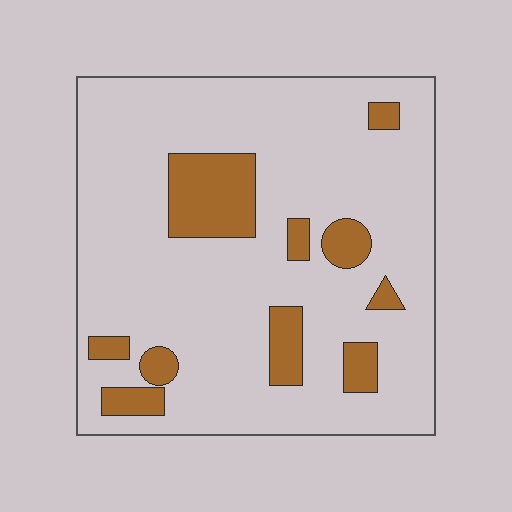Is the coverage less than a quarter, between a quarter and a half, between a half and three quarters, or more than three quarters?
Less than a quarter.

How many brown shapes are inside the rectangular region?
10.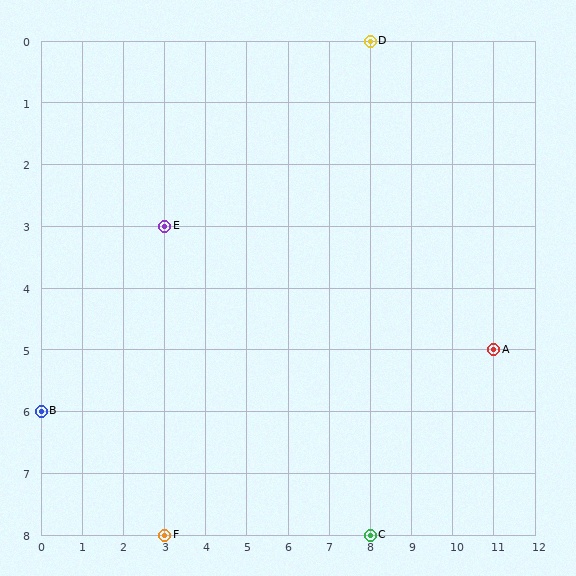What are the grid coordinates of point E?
Point E is at grid coordinates (3, 3).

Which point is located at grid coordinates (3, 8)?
Point F is at (3, 8).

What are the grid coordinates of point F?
Point F is at grid coordinates (3, 8).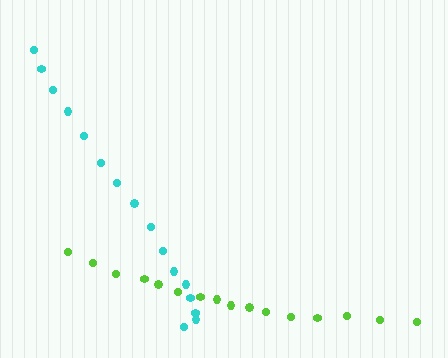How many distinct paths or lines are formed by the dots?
There are 2 distinct paths.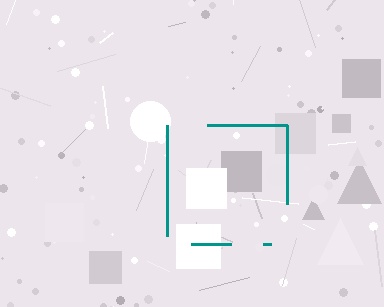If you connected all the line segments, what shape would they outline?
They would outline a square.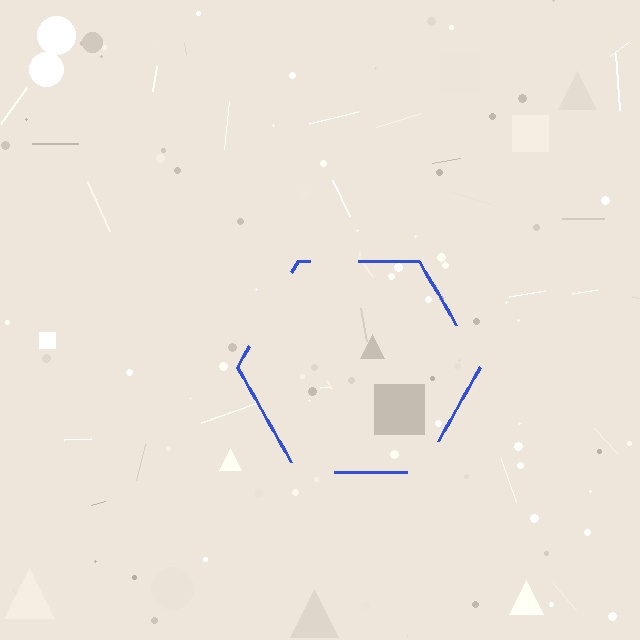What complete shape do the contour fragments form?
The contour fragments form a hexagon.